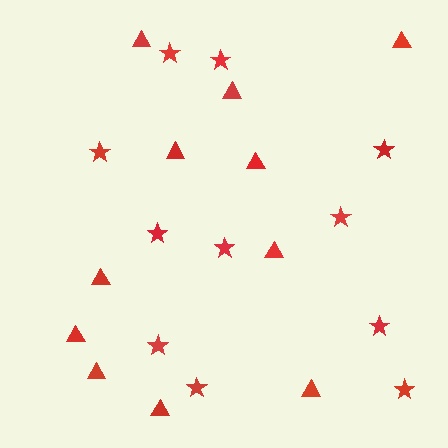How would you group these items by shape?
There are 2 groups: one group of stars (11) and one group of triangles (11).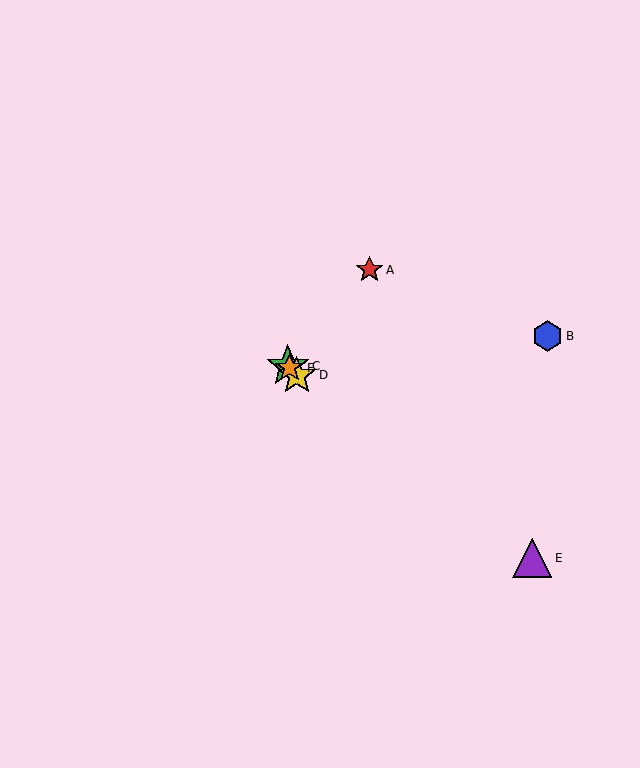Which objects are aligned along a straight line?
Objects C, D, F are aligned along a straight line.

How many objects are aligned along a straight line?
3 objects (C, D, F) are aligned along a straight line.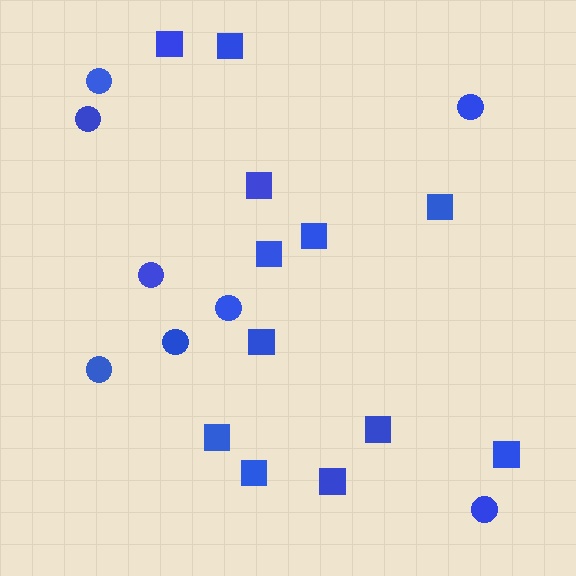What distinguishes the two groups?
There are 2 groups: one group of circles (8) and one group of squares (12).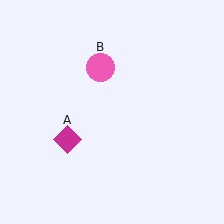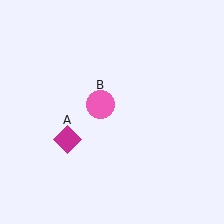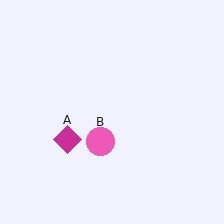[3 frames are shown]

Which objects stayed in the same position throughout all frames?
Magenta diamond (object A) remained stationary.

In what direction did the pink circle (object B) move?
The pink circle (object B) moved down.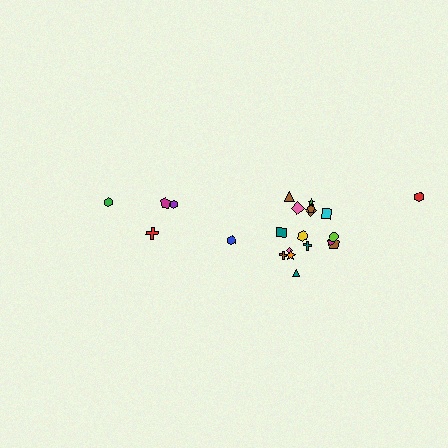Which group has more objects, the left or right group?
The right group.